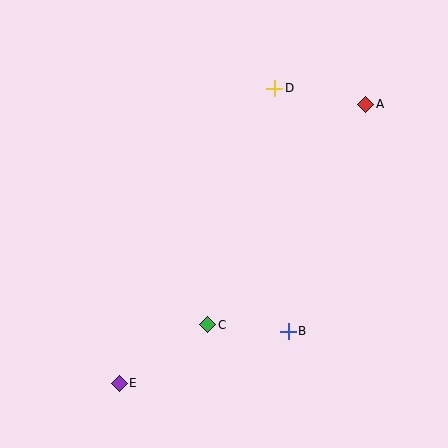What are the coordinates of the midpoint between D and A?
The midpoint between D and A is at (320, 96).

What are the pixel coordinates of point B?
Point B is at (288, 331).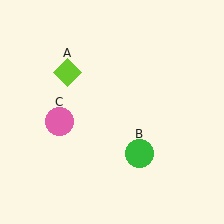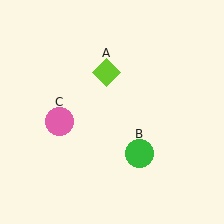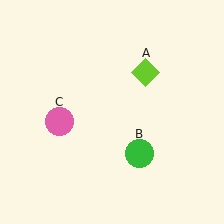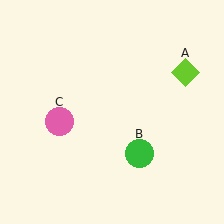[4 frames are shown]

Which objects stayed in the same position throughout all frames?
Green circle (object B) and pink circle (object C) remained stationary.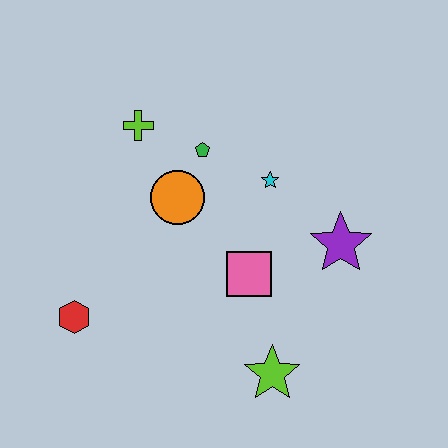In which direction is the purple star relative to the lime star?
The purple star is above the lime star.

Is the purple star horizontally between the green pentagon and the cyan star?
No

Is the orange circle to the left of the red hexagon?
No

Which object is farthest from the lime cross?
The lime star is farthest from the lime cross.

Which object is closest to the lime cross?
The green pentagon is closest to the lime cross.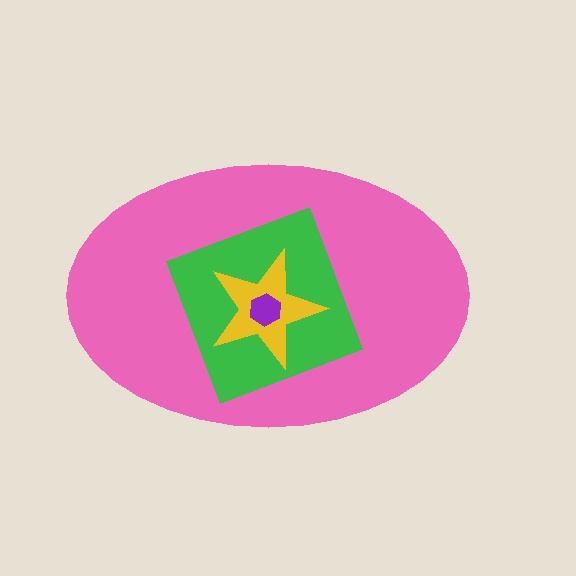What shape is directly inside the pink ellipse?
The green square.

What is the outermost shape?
The pink ellipse.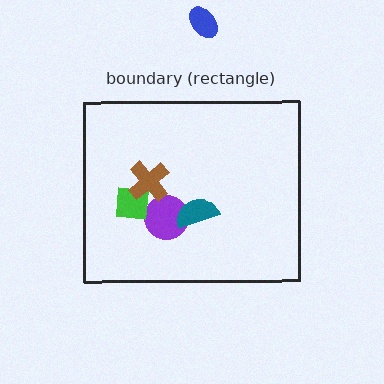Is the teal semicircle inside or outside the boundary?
Inside.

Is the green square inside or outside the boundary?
Inside.